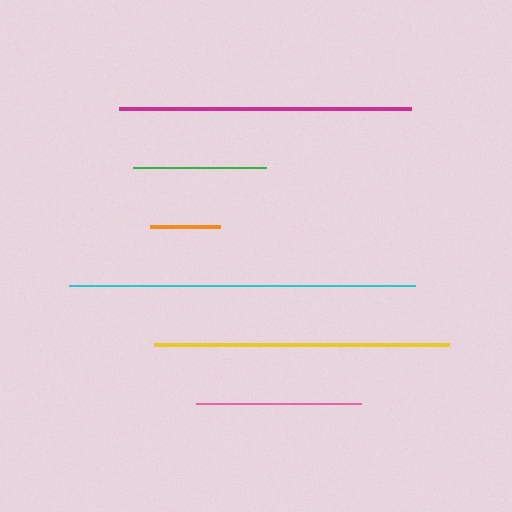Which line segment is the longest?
The cyan line is the longest at approximately 346 pixels.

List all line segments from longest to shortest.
From longest to shortest: cyan, yellow, magenta, pink, green, orange.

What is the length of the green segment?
The green segment is approximately 133 pixels long.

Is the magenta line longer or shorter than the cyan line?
The cyan line is longer than the magenta line.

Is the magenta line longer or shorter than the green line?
The magenta line is longer than the green line.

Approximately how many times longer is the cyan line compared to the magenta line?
The cyan line is approximately 1.2 times the length of the magenta line.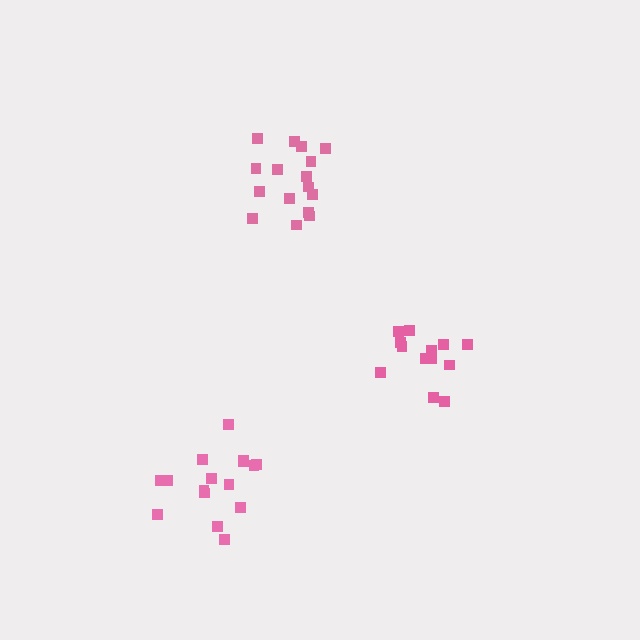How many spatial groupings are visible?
There are 3 spatial groupings.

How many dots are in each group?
Group 1: 13 dots, Group 2: 16 dots, Group 3: 16 dots (45 total).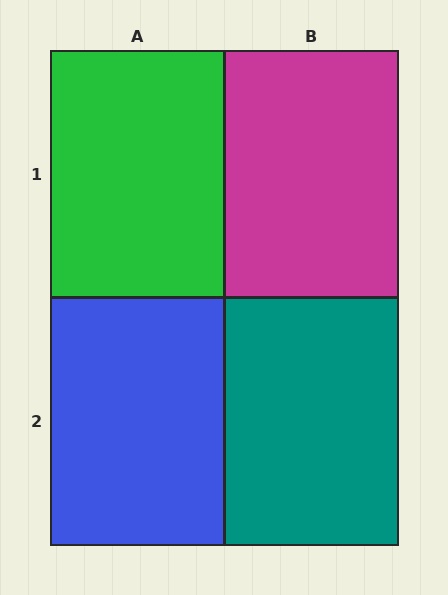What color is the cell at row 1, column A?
Green.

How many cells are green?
1 cell is green.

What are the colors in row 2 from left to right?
Blue, teal.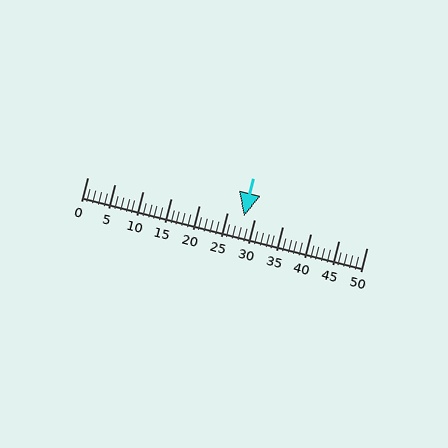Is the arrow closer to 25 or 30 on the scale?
The arrow is closer to 30.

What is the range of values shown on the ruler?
The ruler shows values from 0 to 50.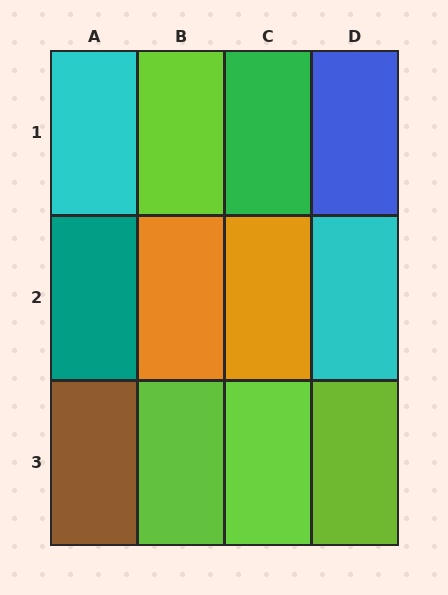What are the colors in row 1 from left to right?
Cyan, lime, green, blue.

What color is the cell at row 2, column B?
Orange.